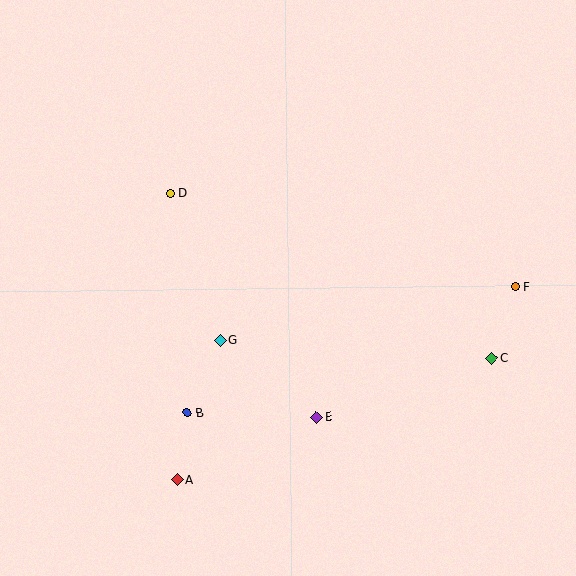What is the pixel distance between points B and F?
The distance between B and F is 351 pixels.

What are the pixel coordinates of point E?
Point E is at (316, 417).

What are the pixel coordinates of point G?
Point G is at (220, 340).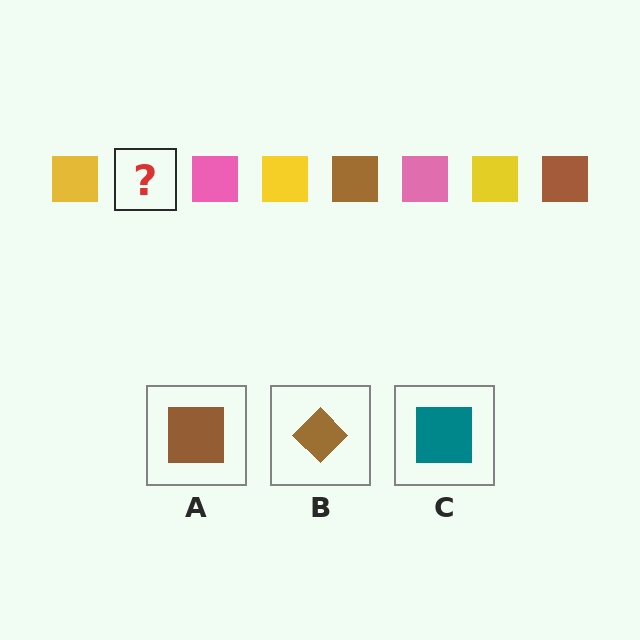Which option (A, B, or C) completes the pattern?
A.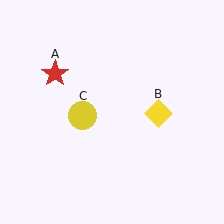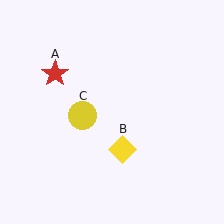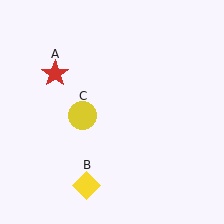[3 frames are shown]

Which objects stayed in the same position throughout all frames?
Red star (object A) and yellow circle (object C) remained stationary.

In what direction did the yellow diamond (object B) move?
The yellow diamond (object B) moved down and to the left.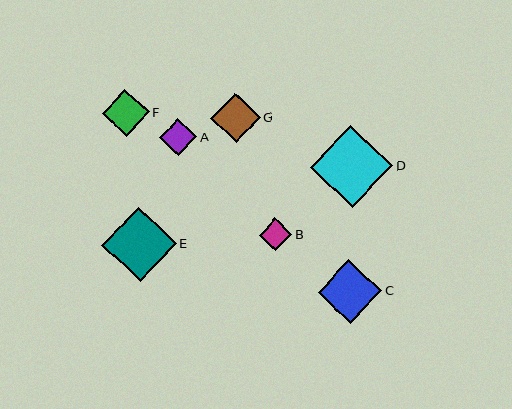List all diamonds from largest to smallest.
From largest to smallest: D, E, C, G, F, A, B.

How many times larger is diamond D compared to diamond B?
Diamond D is approximately 2.5 times the size of diamond B.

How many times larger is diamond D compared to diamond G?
Diamond D is approximately 1.7 times the size of diamond G.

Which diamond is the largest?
Diamond D is the largest with a size of approximately 82 pixels.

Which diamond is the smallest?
Diamond B is the smallest with a size of approximately 33 pixels.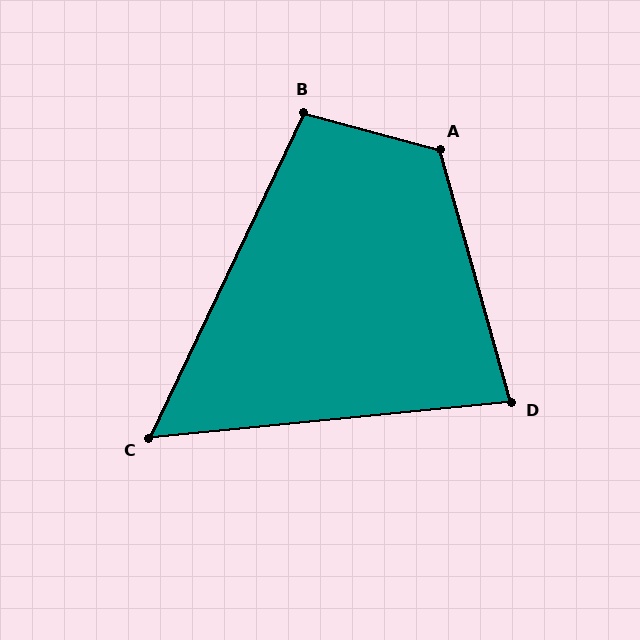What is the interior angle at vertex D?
Approximately 80 degrees (acute).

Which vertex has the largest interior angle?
A, at approximately 121 degrees.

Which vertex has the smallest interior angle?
C, at approximately 59 degrees.